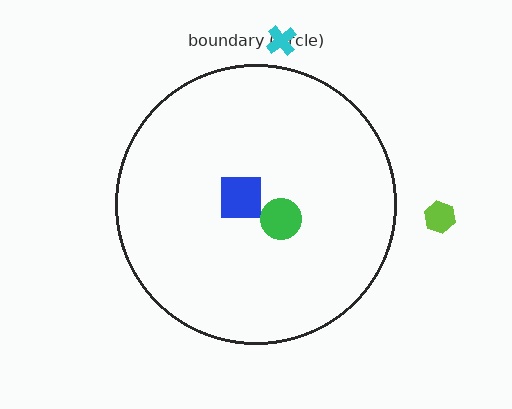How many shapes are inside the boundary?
2 inside, 2 outside.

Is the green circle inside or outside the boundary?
Inside.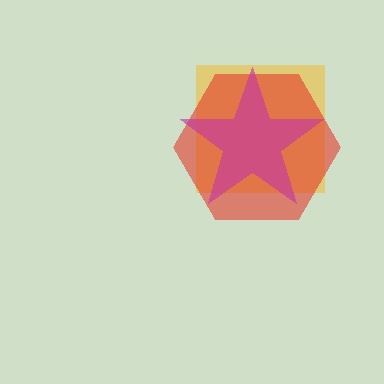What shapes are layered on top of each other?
The layered shapes are: a yellow square, a red hexagon, a magenta star.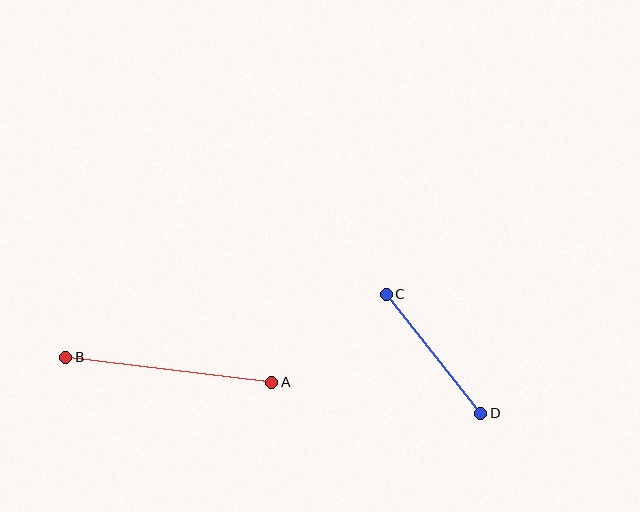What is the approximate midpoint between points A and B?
The midpoint is at approximately (169, 370) pixels.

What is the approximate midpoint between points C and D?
The midpoint is at approximately (434, 354) pixels.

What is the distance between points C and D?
The distance is approximately 152 pixels.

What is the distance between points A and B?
The distance is approximately 207 pixels.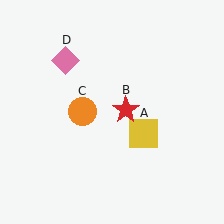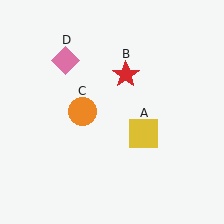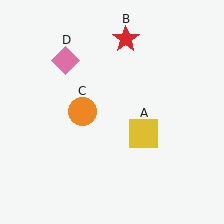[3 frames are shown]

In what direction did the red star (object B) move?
The red star (object B) moved up.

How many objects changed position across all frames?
1 object changed position: red star (object B).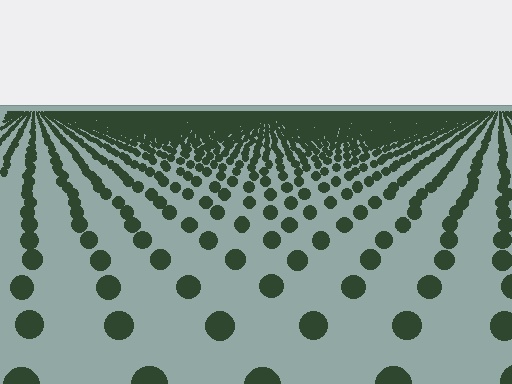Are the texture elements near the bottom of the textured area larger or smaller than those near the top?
Larger. Near the bottom, elements are closer to the viewer and appear at a bigger on-screen size.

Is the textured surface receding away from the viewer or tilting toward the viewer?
The surface is receding away from the viewer. Texture elements get smaller and denser toward the top.